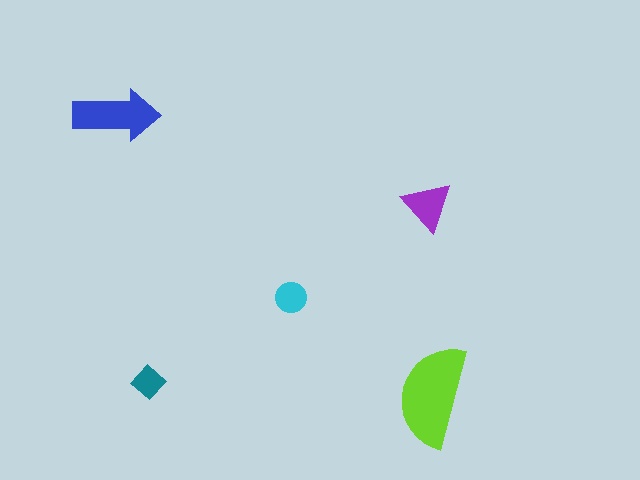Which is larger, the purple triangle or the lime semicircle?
The lime semicircle.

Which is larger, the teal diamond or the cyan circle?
The cyan circle.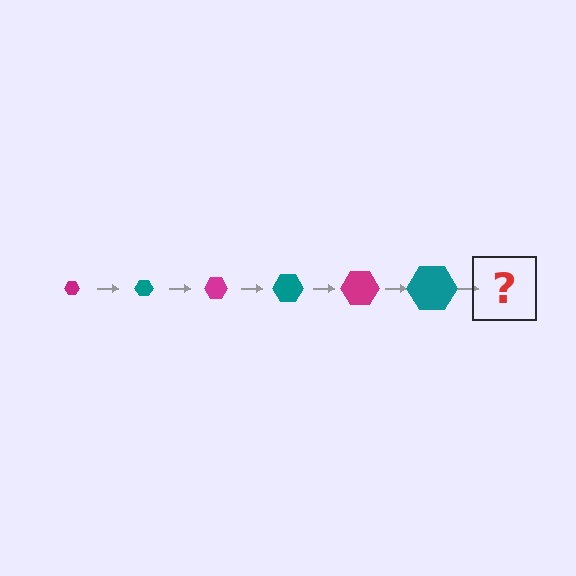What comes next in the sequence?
The next element should be a magenta hexagon, larger than the previous one.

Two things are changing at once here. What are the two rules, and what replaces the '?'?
The two rules are that the hexagon grows larger each step and the color cycles through magenta and teal. The '?' should be a magenta hexagon, larger than the previous one.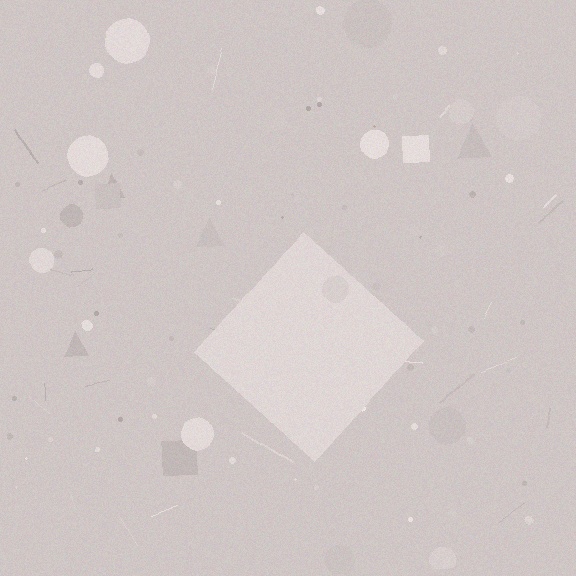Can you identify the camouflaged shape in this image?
The camouflaged shape is a diamond.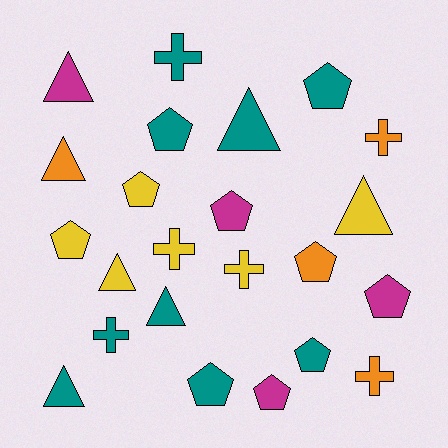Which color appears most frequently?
Teal, with 9 objects.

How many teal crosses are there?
There are 2 teal crosses.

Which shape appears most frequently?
Pentagon, with 10 objects.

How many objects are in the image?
There are 23 objects.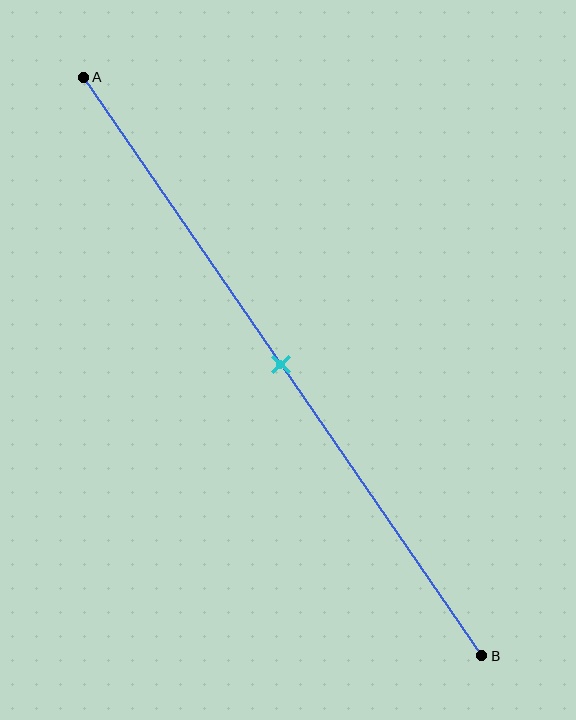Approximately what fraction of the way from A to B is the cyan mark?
The cyan mark is approximately 50% of the way from A to B.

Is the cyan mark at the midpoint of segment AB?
Yes, the mark is approximately at the midpoint.